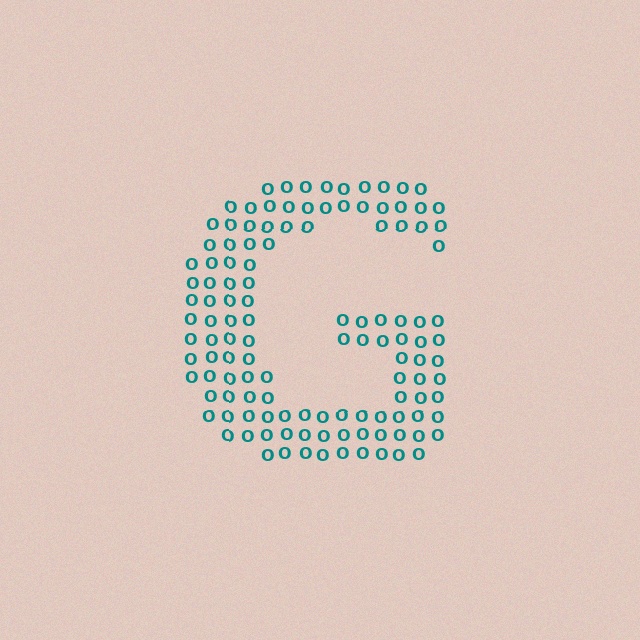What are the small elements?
The small elements are letter O's.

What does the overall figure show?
The overall figure shows the letter G.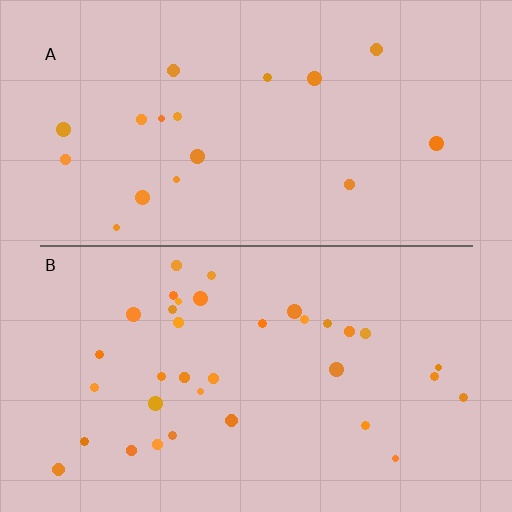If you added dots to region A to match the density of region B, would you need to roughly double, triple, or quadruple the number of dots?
Approximately double.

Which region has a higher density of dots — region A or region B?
B (the bottom).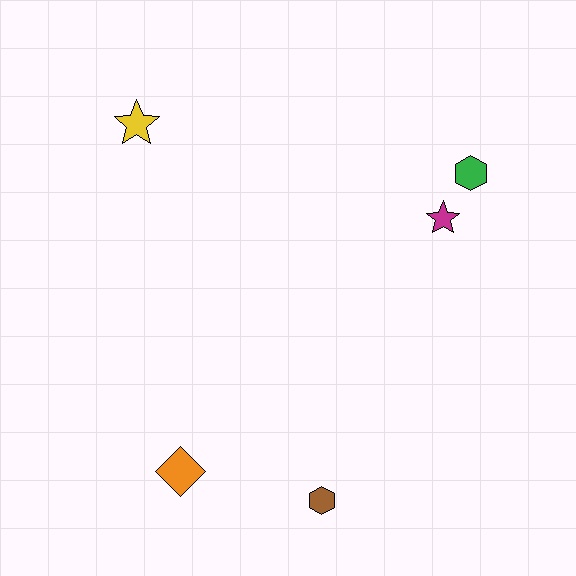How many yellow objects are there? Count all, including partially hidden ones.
There is 1 yellow object.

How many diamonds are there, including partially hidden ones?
There is 1 diamond.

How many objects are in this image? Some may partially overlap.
There are 5 objects.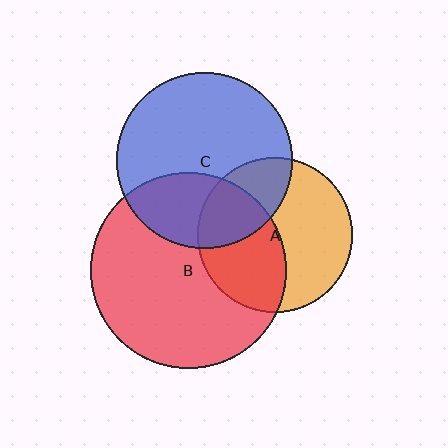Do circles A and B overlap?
Yes.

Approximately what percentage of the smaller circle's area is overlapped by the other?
Approximately 45%.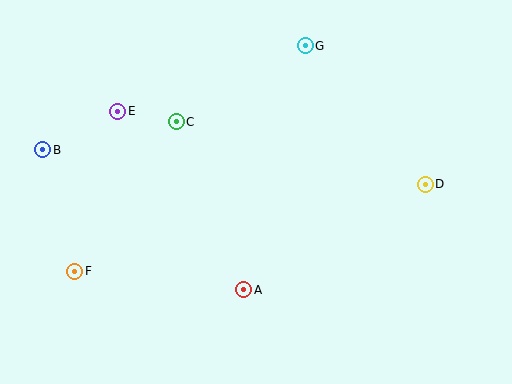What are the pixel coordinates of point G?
Point G is at (305, 46).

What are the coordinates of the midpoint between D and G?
The midpoint between D and G is at (365, 115).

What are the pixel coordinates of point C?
Point C is at (176, 122).